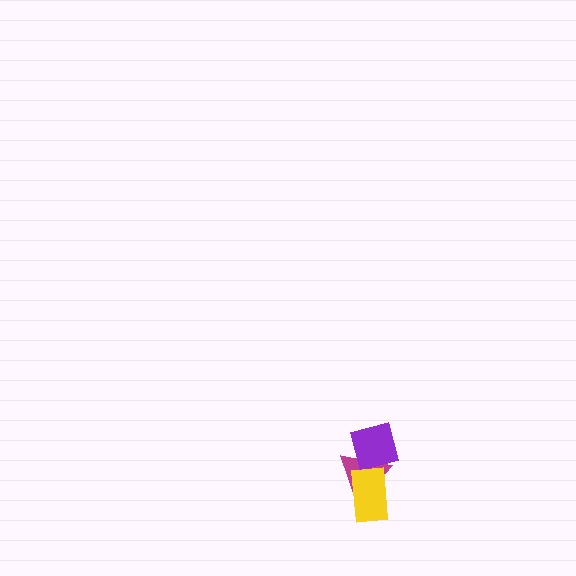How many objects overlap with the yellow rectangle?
1 object overlaps with the yellow rectangle.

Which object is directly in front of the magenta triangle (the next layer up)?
The purple square is directly in front of the magenta triangle.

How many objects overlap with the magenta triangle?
2 objects overlap with the magenta triangle.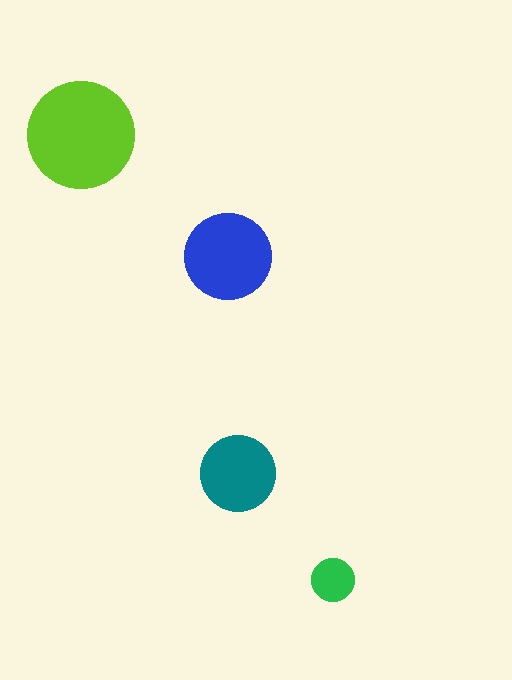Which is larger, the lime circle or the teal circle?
The lime one.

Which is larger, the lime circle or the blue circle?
The lime one.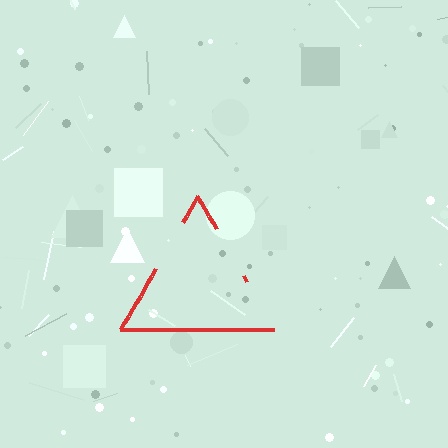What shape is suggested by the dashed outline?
The dashed outline suggests a triangle.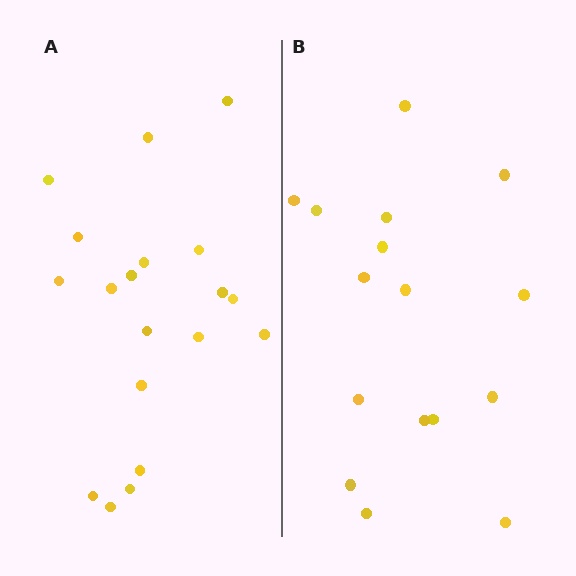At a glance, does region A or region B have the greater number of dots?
Region A (the left region) has more dots.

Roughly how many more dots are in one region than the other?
Region A has just a few more — roughly 2 or 3 more dots than region B.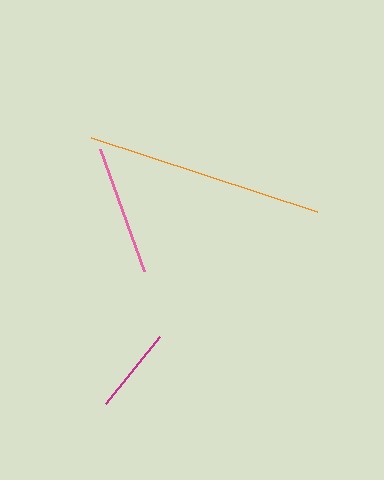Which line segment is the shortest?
The magenta line is the shortest at approximately 86 pixels.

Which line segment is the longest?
The orange line is the longest at approximately 238 pixels.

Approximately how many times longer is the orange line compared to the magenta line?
The orange line is approximately 2.8 times the length of the magenta line.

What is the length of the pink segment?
The pink segment is approximately 129 pixels long.